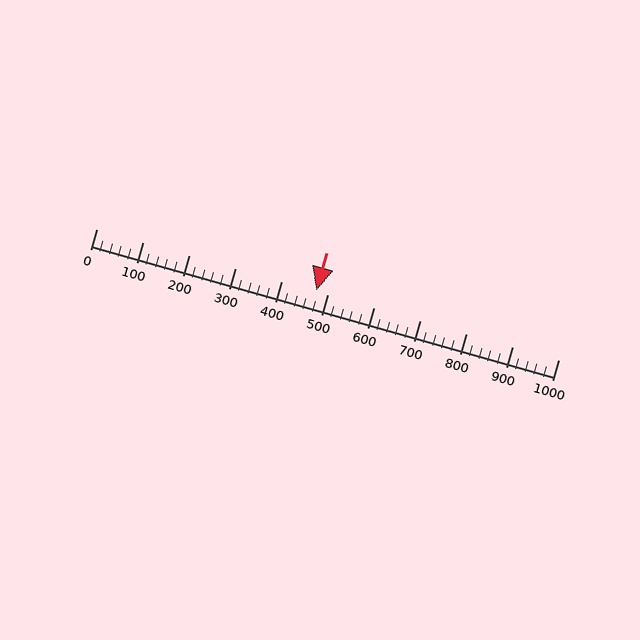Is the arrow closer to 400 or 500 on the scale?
The arrow is closer to 500.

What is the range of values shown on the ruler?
The ruler shows values from 0 to 1000.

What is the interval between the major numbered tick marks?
The major tick marks are spaced 100 units apart.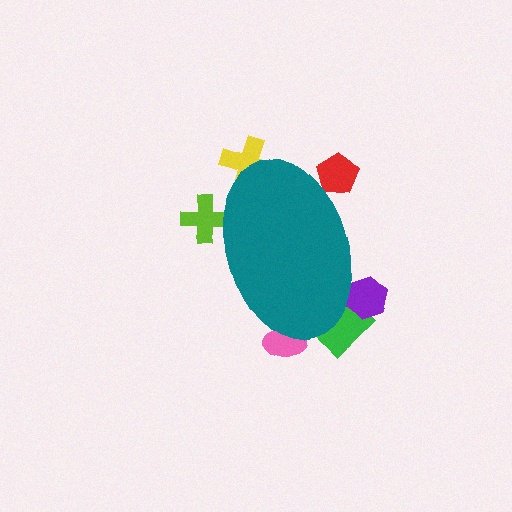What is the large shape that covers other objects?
A teal ellipse.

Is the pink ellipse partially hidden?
Yes, the pink ellipse is partially hidden behind the teal ellipse.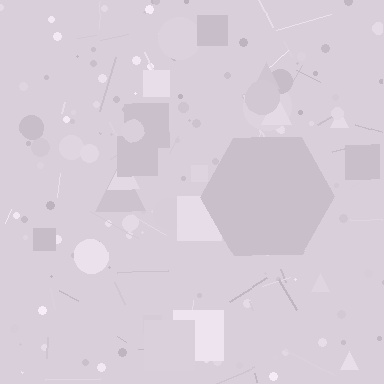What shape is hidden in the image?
A hexagon is hidden in the image.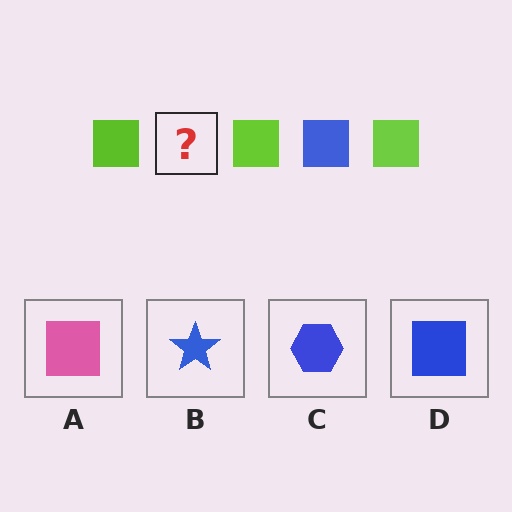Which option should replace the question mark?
Option D.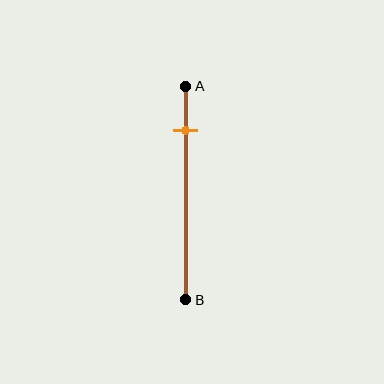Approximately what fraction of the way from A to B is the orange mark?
The orange mark is approximately 20% of the way from A to B.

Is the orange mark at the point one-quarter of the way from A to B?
No, the mark is at about 20% from A, not at the 25% one-quarter point.